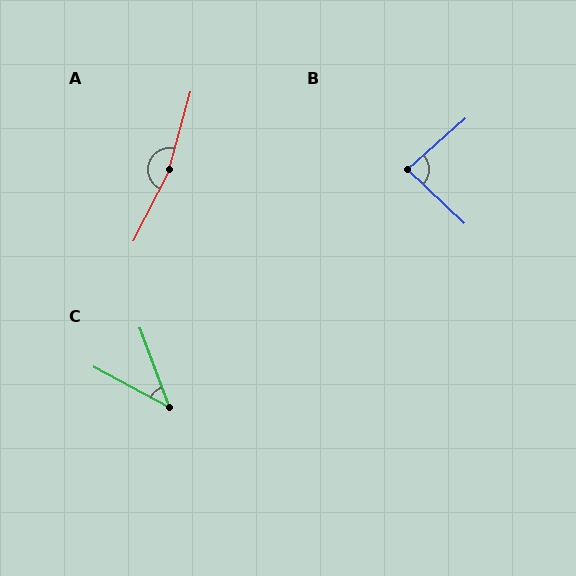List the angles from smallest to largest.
C (41°), B (85°), A (168°).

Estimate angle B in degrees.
Approximately 85 degrees.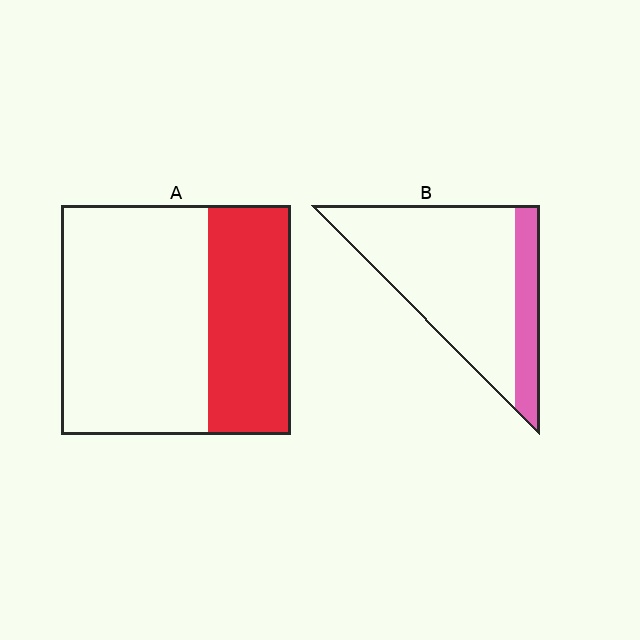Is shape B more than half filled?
No.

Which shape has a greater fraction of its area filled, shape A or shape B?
Shape A.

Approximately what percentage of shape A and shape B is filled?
A is approximately 35% and B is approximately 20%.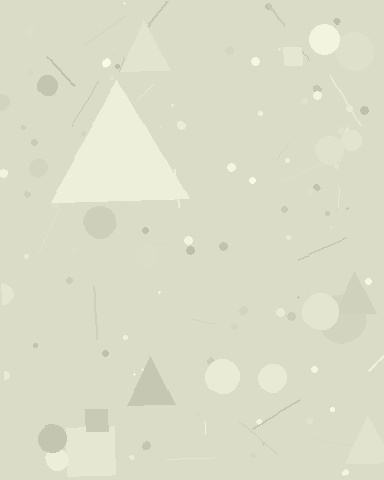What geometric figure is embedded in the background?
A triangle is embedded in the background.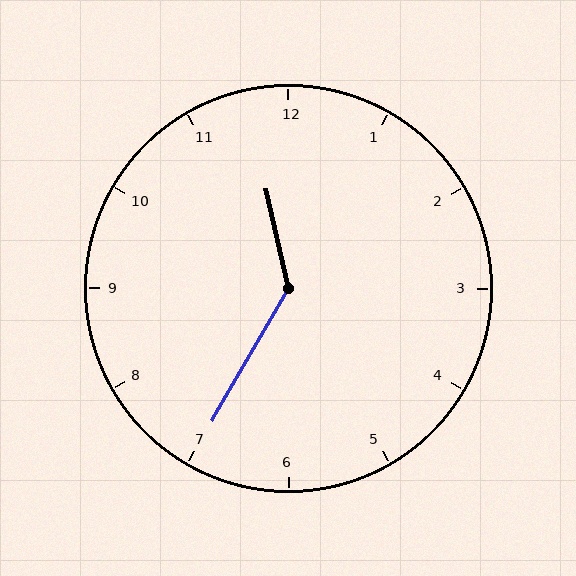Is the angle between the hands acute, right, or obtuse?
It is obtuse.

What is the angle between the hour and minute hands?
Approximately 138 degrees.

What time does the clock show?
11:35.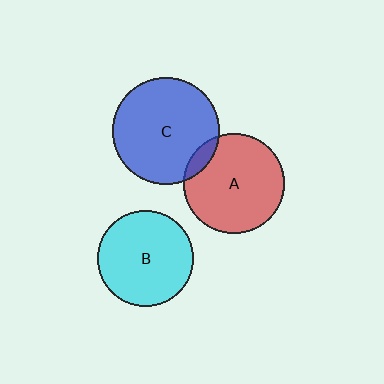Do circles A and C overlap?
Yes.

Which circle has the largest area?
Circle C (blue).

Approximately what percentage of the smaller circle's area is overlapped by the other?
Approximately 10%.